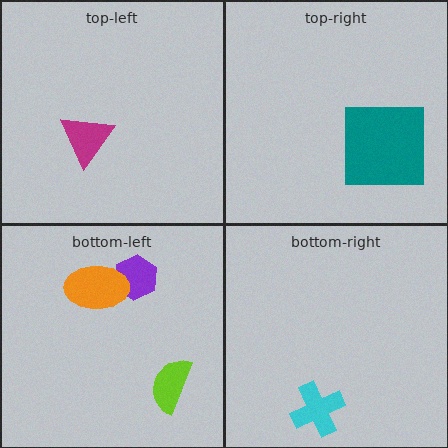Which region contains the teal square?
The top-right region.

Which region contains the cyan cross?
The bottom-right region.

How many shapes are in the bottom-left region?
3.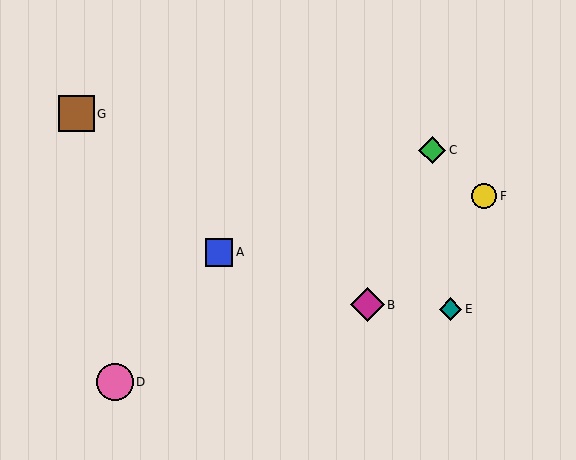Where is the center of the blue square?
The center of the blue square is at (219, 252).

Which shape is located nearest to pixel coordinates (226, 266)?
The blue square (labeled A) at (219, 252) is nearest to that location.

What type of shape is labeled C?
Shape C is a green diamond.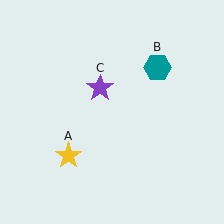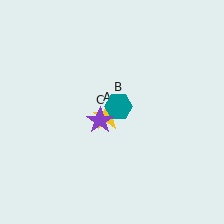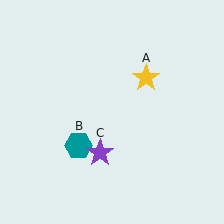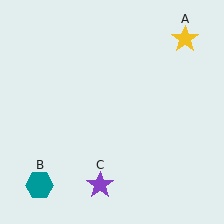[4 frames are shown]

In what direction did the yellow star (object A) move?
The yellow star (object A) moved up and to the right.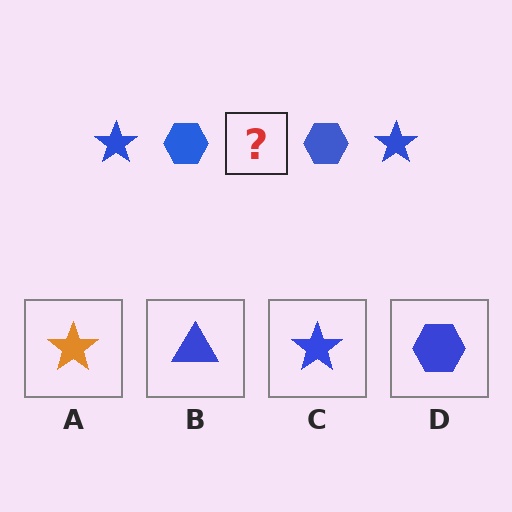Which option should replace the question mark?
Option C.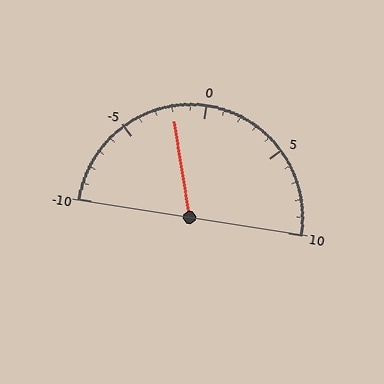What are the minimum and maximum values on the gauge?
The gauge ranges from -10 to 10.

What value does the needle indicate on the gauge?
The needle indicates approximately -2.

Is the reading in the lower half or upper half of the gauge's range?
The reading is in the lower half of the range (-10 to 10).